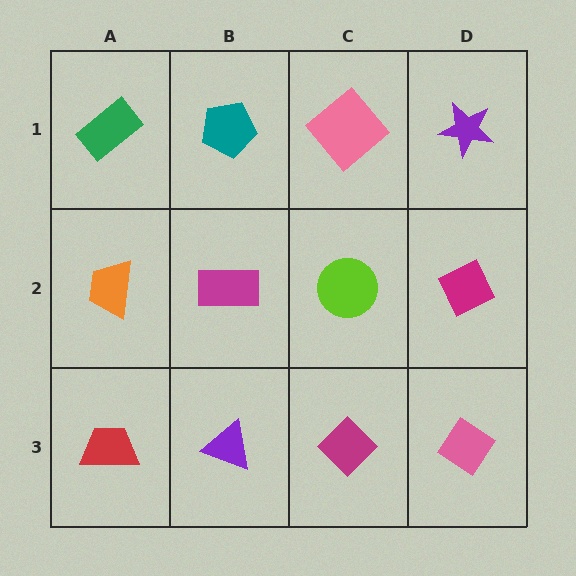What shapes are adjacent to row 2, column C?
A pink diamond (row 1, column C), a magenta diamond (row 3, column C), a magenta rectangle (row 2, column B), a magenta diamond (row 2, column D).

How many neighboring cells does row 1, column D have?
2.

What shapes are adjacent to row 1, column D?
A magenta diamond (row 2, column D), a pink diamond (row 1, column C).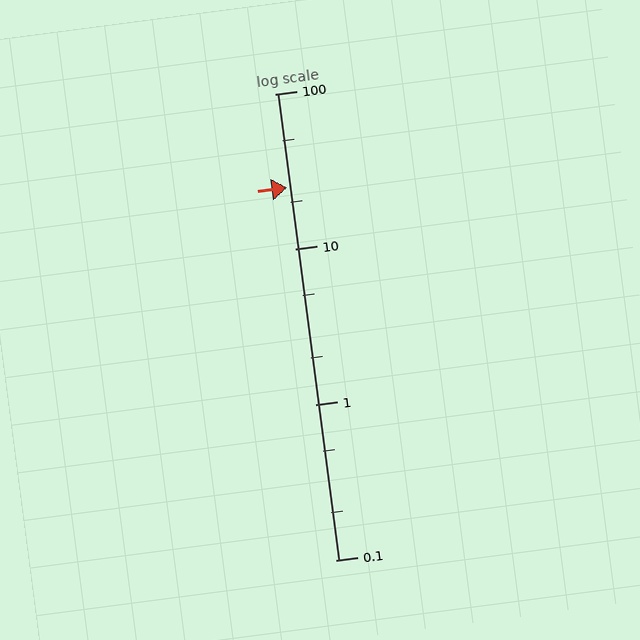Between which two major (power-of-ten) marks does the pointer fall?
The pointer is between 10 and 100.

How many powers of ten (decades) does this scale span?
The scale spans 3 decades, from 0.1 to 100.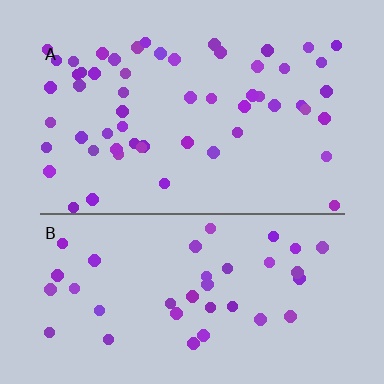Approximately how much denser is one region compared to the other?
Approximately 1.5× — region A over region B.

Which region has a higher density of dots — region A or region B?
A (the top).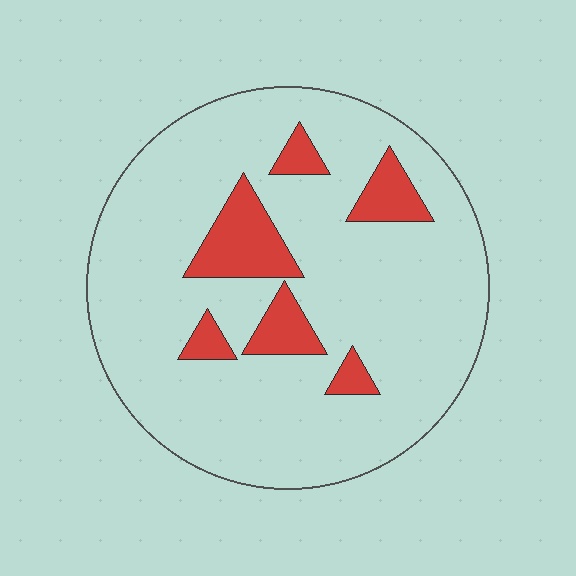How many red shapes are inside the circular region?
6.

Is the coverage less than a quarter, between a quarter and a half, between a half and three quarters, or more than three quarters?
Less than a quarter.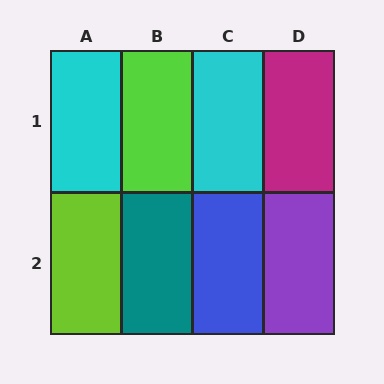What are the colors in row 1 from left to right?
Cyan, lime, cyan, magenta.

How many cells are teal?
1 cell is teal.